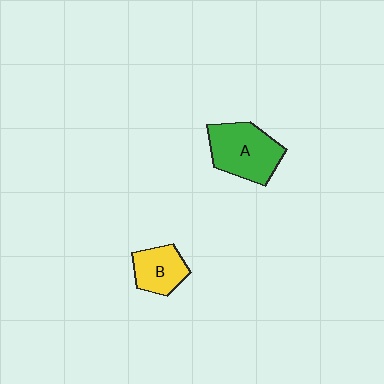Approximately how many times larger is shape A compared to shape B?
Approximately 1.6 times.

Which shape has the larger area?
Shape A (green).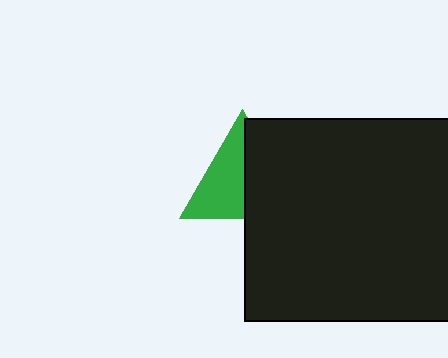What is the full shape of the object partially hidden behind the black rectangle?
The partially hidden object is a green triangle.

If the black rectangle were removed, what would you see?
You would see the complete green triangle.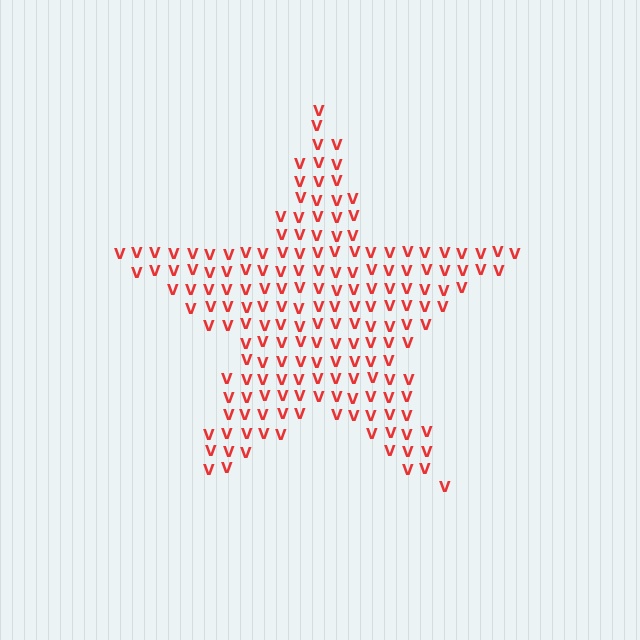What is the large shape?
The large shape is a star.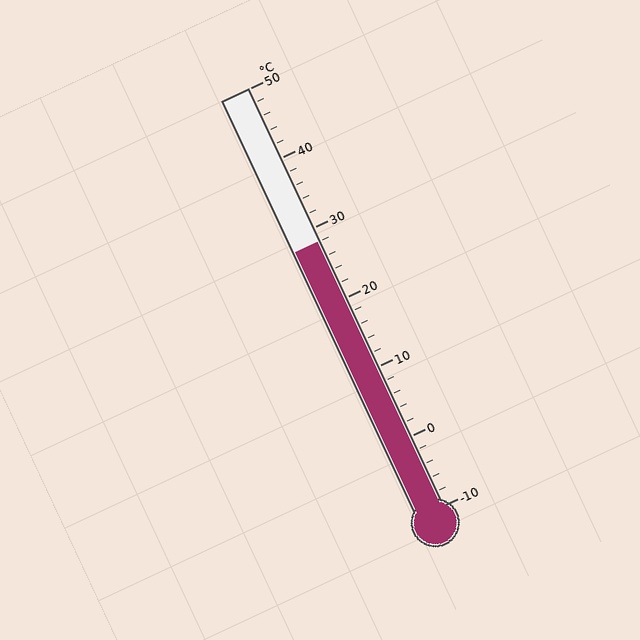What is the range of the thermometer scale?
The thermometer scale ranges from -10°C to 50°C.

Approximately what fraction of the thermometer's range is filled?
The thermometer is filled to approximately 65% of its range.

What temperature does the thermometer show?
The thermometer shows approximately 28°C.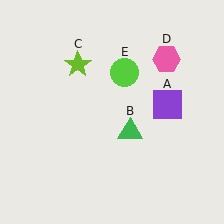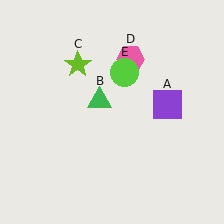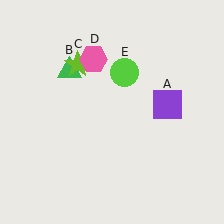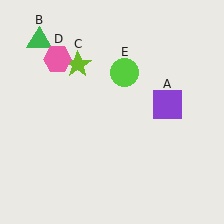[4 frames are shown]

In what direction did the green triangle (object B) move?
The green triangle (object B) moved up and to the left.